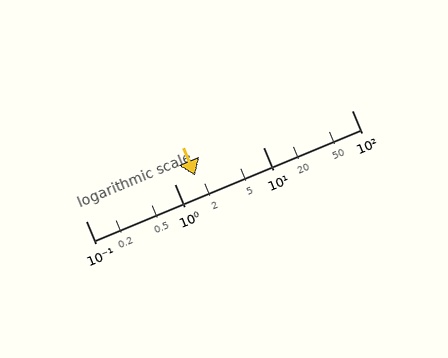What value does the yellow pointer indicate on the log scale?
The pointer indicates approximately 1.7.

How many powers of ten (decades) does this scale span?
The scale spans 3 decades, from 0.1 to 100.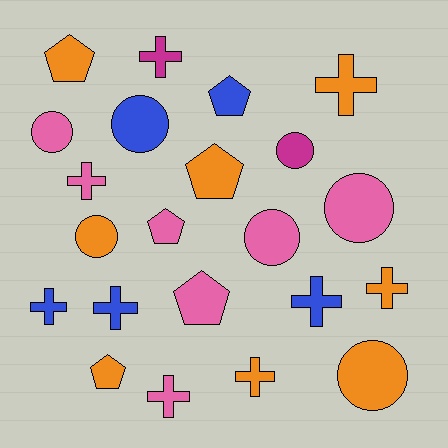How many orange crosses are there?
There are 3 orange crosses.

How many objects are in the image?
There are 22 objects.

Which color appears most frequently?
Orange, with 8 objects.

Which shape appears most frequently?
Cross, with 9 objects.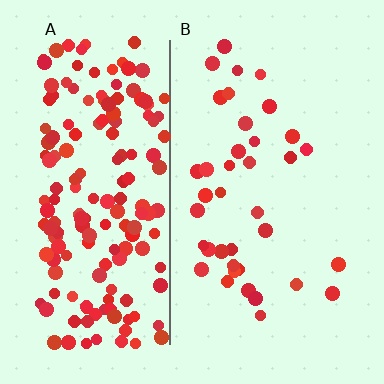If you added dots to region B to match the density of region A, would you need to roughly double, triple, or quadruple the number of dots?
Approximately quadruple.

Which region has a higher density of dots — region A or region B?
A (the left).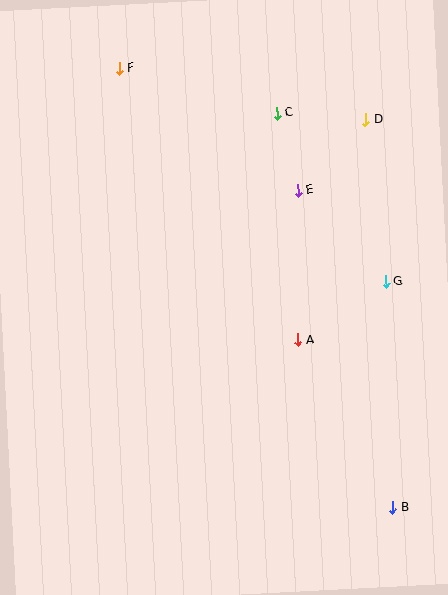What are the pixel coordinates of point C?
Point C is at (277, 113).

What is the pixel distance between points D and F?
The distance between D and F is 252 pixels.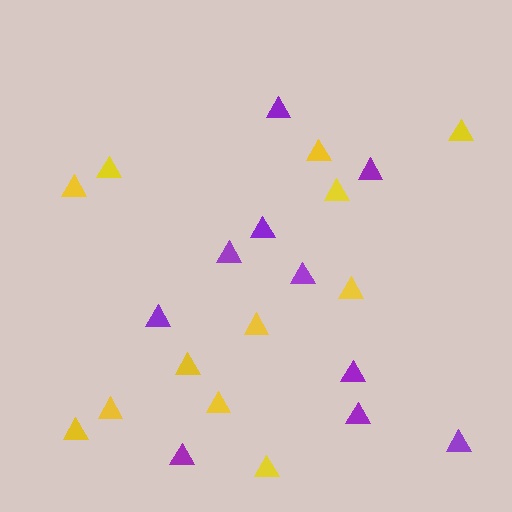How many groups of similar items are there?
There are 2 groups: one group of purple triangles (10) and one group of yellow triangles (12).